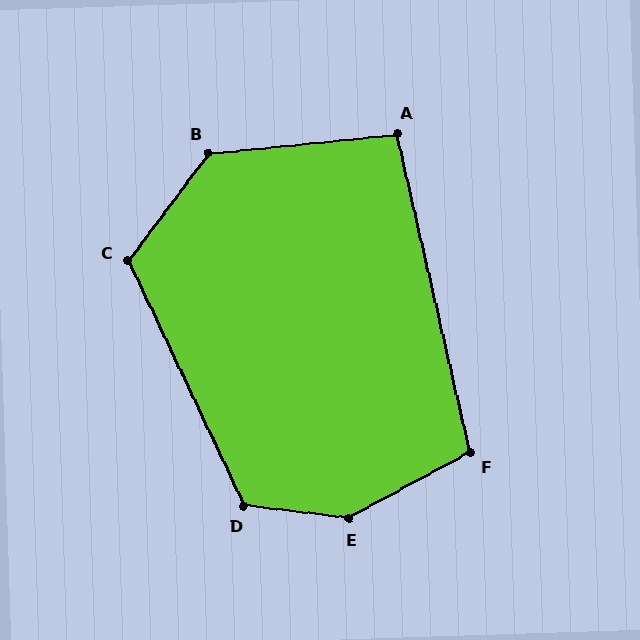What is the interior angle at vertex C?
Approximately 118 degrees (obtuse).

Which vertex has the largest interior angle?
E, at approximately 145 degrees.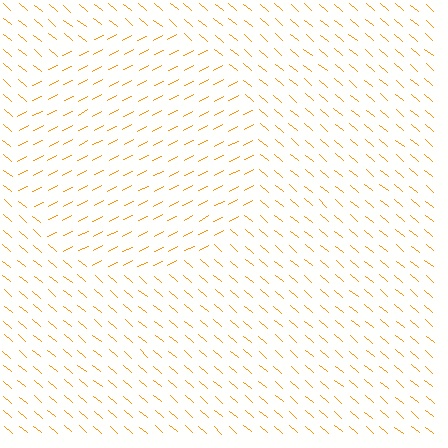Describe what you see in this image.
The image is filled with small orange line segments. A circle region in the image has lines oriented differently from the surrounding lines, creating a visible texture boundary.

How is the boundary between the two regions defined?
The boundary is defined purely by a change in line orientation (approximately 67 degrees difference). All lines are the same color and thickness.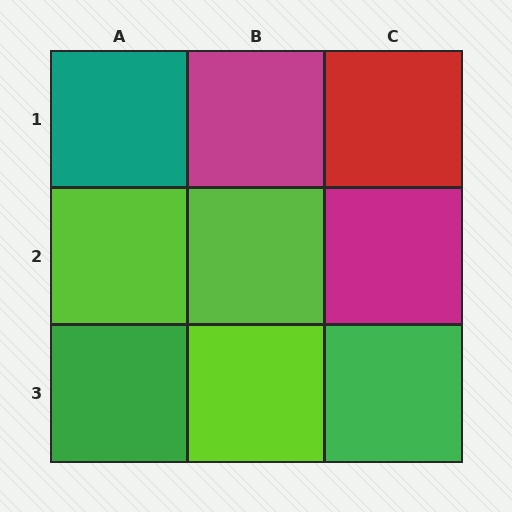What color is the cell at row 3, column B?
Lime.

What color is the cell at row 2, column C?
Magenta.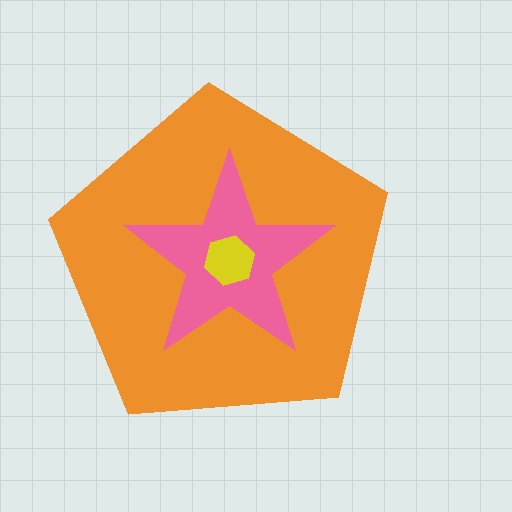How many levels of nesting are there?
3.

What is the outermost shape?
The orange pentagon.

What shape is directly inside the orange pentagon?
The pink star.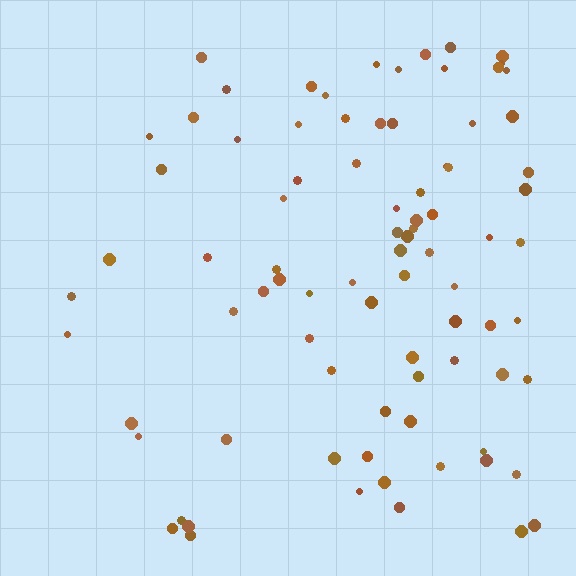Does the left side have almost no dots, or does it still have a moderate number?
Still a moderate number, just noticeably fewer than the right.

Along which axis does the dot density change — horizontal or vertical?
Horizontal.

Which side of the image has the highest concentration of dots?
The right.